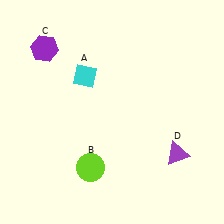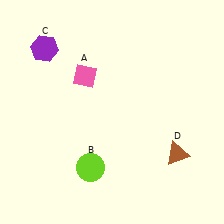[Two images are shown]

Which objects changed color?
A changed from cyan to pink. D changed from purple to brown.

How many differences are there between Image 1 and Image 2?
There are 2 differences between the two images.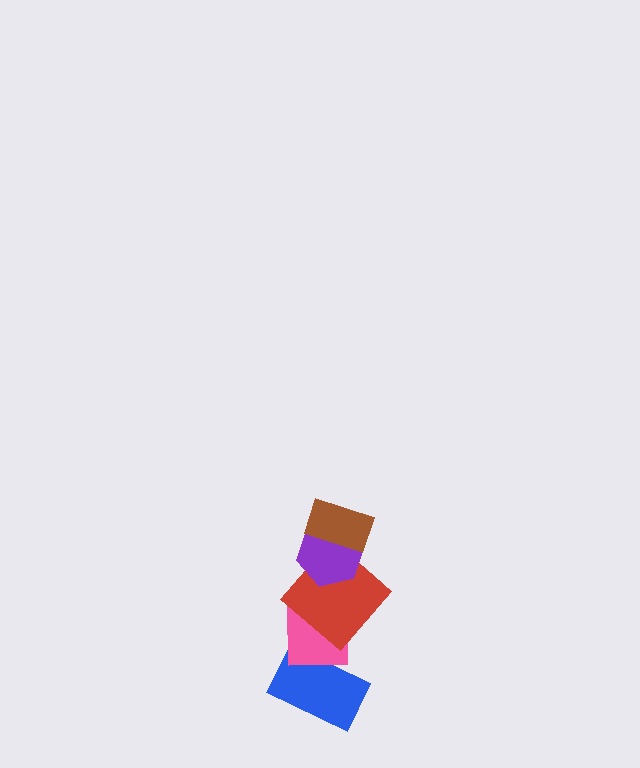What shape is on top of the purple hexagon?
The brown rectangle is on top of the purple hexagon.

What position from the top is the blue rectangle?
The blue rectangle is 5th from the top.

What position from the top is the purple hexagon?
The purple hexagon is 2nd from the top.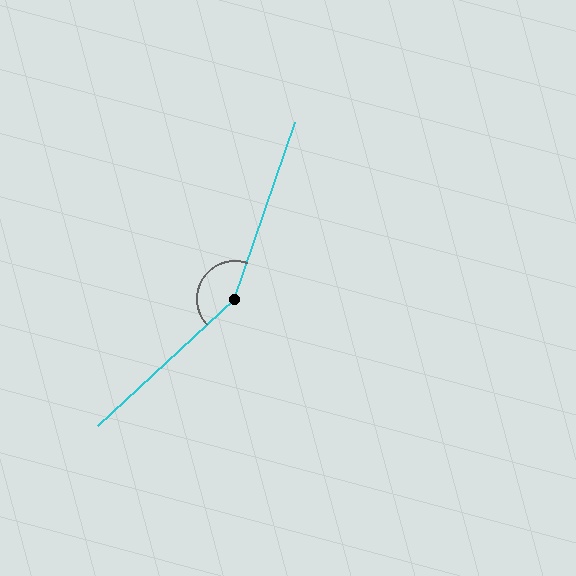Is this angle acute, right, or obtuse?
It is obtuse.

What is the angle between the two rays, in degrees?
Approximately 152 degrees.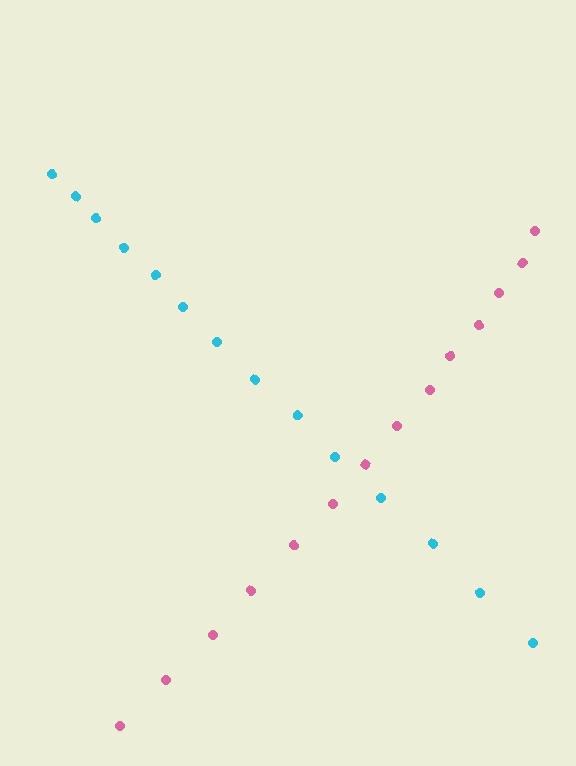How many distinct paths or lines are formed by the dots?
There are 2 distinct paths.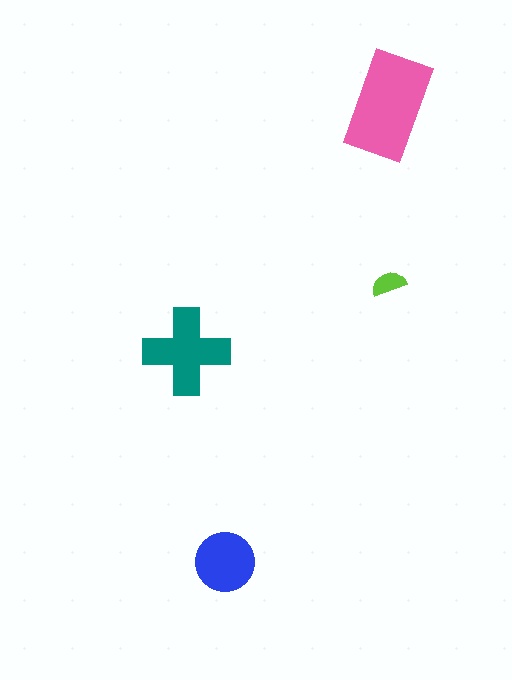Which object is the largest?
The pink rectangle.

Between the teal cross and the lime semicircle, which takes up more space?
The teal cross.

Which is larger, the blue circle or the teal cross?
The teal cross.